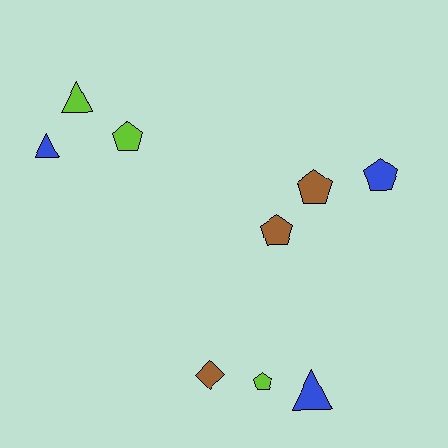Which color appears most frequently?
Lime, with 3 objects.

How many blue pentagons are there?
There is 1 blue pentagon.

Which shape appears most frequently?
Pentagon, with 5 objects.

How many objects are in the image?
There are 9 objects.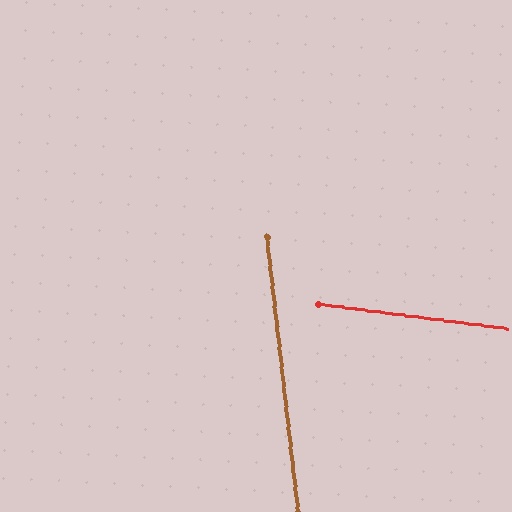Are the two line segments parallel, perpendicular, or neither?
Neither parallel nor perpendicular — they differ by about 76°.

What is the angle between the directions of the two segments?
Approximately 76 degrees.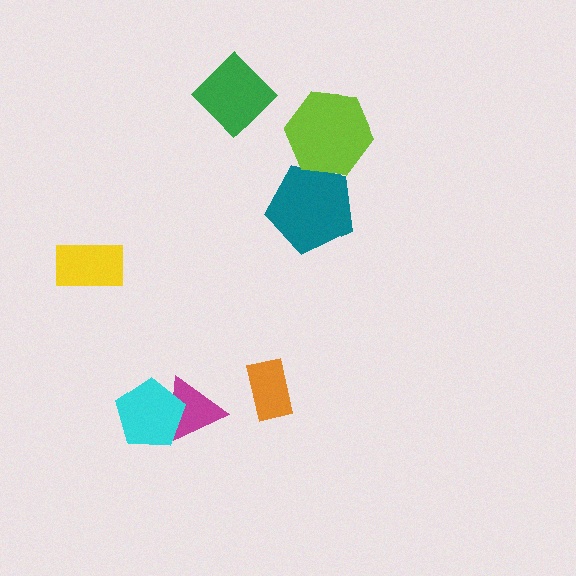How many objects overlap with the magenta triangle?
1 object overlaps with the magenta triangle.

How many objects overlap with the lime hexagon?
1 object overlaps with the lime hexagon.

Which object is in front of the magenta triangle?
The cyan pentagon is in front of the magenta triangle.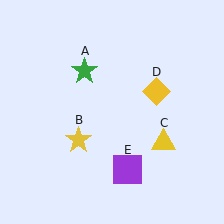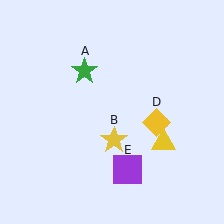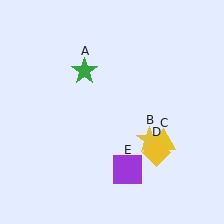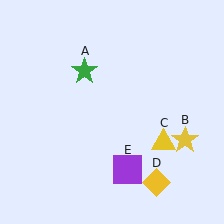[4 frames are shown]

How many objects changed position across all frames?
2 objects changed position: yellow star (object B), yellow diamond (object D).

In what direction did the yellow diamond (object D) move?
The yellow diamond (object D) moved down.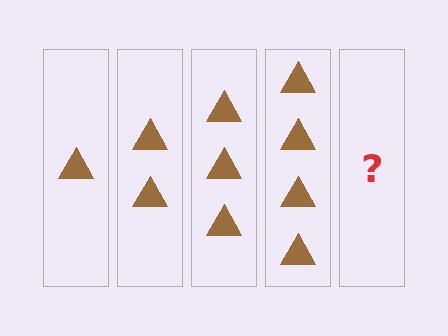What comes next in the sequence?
The next element should be 5 triangles.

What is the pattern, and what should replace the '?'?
The pattern is that each step adds one more triangle. The '?' should be 5 triangles.